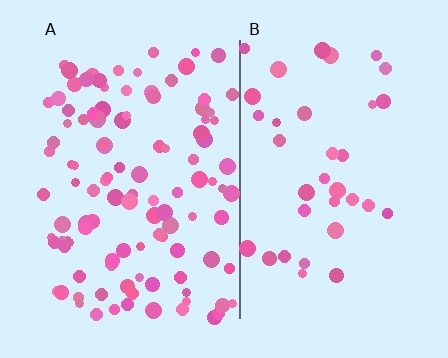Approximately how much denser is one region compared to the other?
Approximately 3.1× — region A over region B.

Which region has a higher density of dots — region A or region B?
A (the left).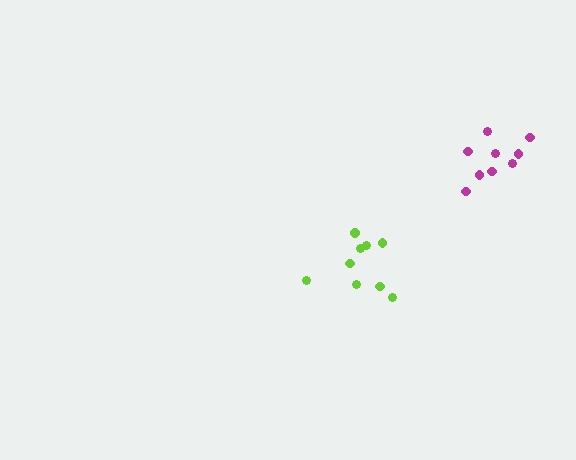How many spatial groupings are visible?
There are 2 spatial groupings.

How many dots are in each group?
Group 1: 9 dots, Group 2: 9 dots (18 total).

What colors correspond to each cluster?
The clusters are colored: lime, magenta.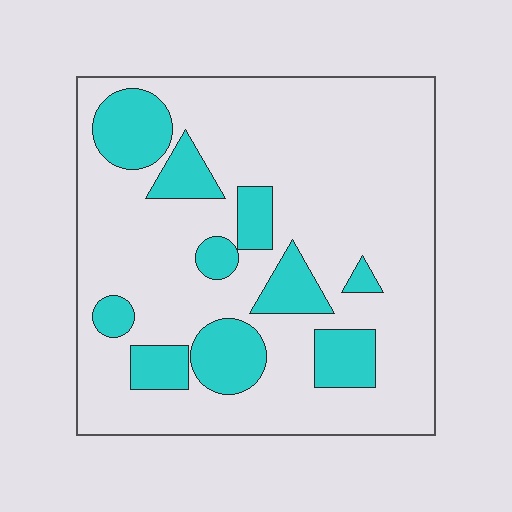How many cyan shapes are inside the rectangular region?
10.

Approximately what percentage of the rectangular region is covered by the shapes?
Approximately 20%.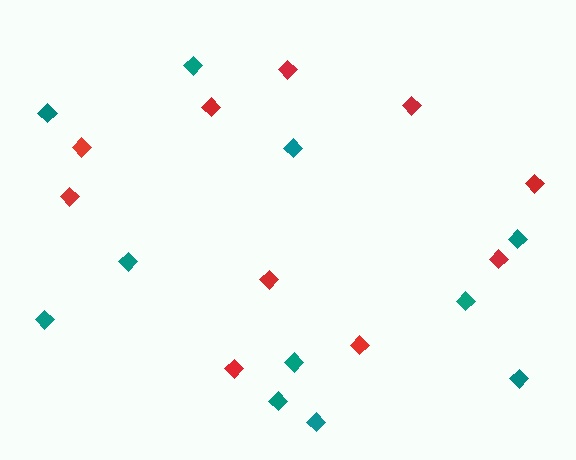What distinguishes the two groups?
There are 2 groups: one group of red diamonds (10) and one group of teal diamonds (11).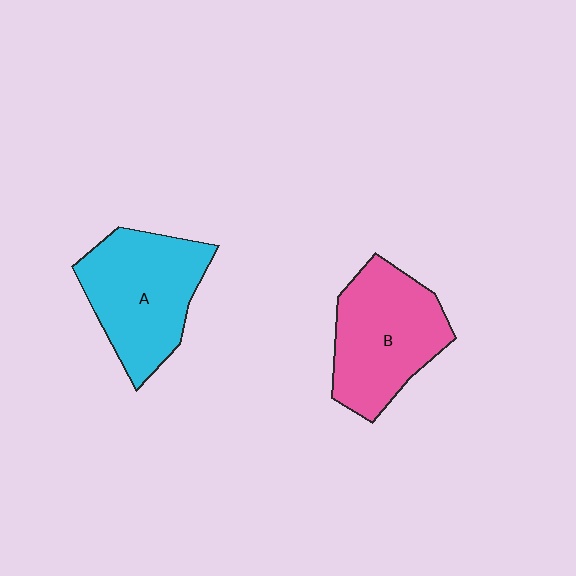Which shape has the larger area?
Shape A (cyan).